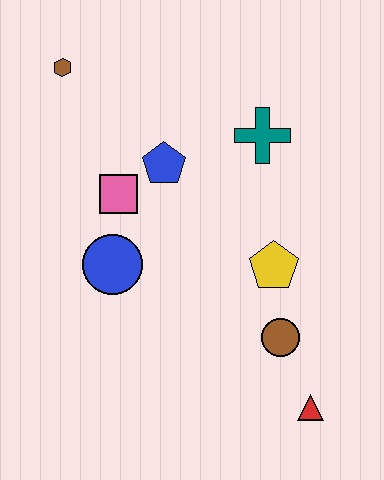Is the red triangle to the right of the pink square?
Yes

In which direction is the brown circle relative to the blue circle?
The brown circle is to the right of the blue circle.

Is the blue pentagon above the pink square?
Yes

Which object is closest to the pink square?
The blue pentagon is closest to the pink square.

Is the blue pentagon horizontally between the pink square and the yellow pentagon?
Yes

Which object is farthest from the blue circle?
The red triangle is farthest from the blue circle.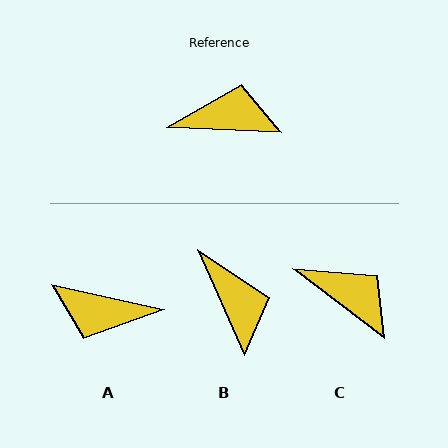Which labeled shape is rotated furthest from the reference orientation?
A, about 170 degrees away.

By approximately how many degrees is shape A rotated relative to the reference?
Approximately 170 degrees counter-clockwise.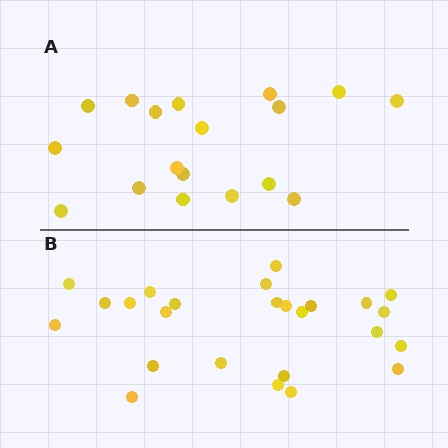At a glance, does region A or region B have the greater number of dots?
Region B (the bottom region) has more dots.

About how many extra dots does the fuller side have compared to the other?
Region B has roughly 8 or so more dots than region A.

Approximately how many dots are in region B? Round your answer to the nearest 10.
About 20 dots. (The exact count is 25, which rounds to 20.)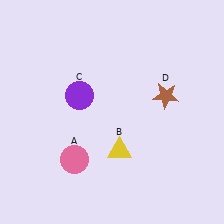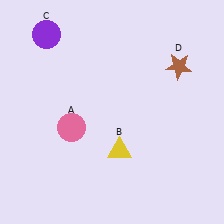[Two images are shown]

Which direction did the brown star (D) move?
The brown star (D) moved up.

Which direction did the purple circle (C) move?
The purple circle (C) moved up.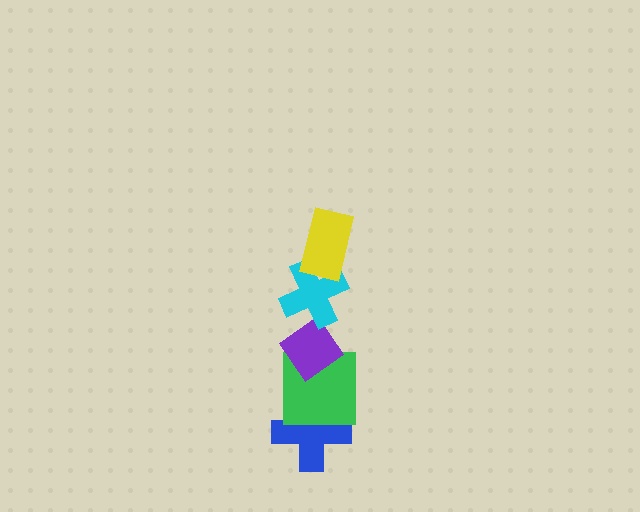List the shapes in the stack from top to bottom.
From top to bottom: the yellow rectangle, the cyan cross, the purple diamond, the green square, the blue cross.